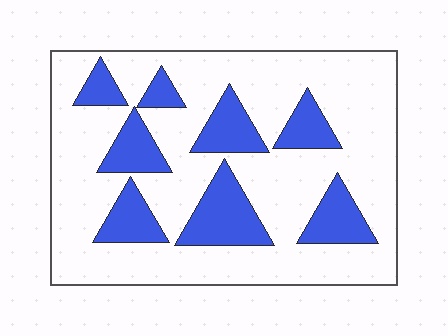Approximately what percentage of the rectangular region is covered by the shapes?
Approximately 25%.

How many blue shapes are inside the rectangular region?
8.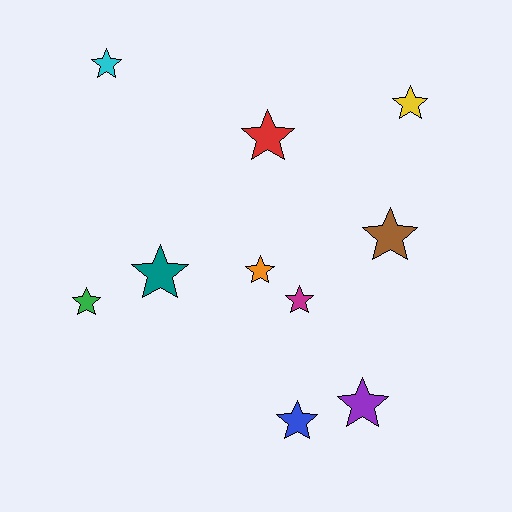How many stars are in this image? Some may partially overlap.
There are 10 stars.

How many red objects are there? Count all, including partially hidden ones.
There is 1 red object.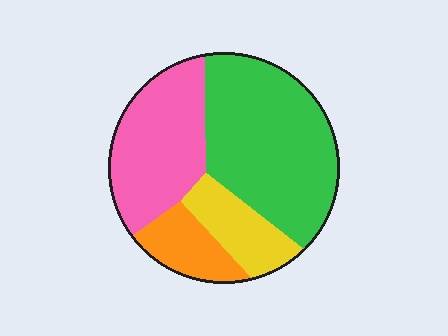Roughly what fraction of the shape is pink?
Pink takes up about one third (1/3) of the shape.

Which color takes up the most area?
Green, at roughly 45%.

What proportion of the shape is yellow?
Yellow takes up less than a sixth of the shape.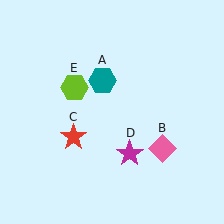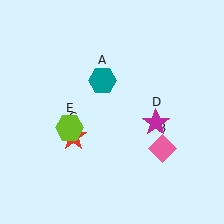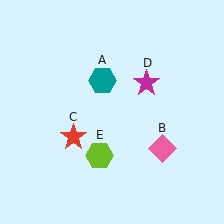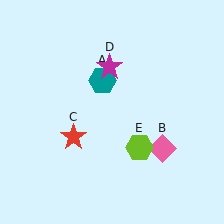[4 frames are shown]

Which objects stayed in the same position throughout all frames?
Teal hexagon (object A) and pink diamond (object B) and red star (object C) remained stationary.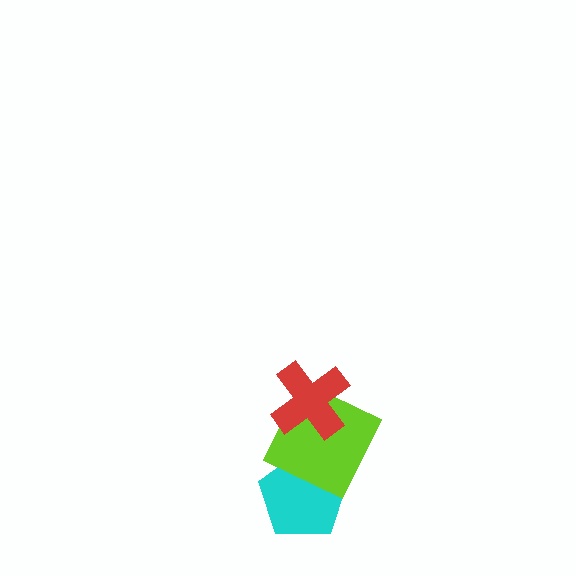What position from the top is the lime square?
The lime square is 2nd from the top.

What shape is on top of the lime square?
The red cross is on top of the lime square.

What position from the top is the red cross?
The red cross is 1st from the top.